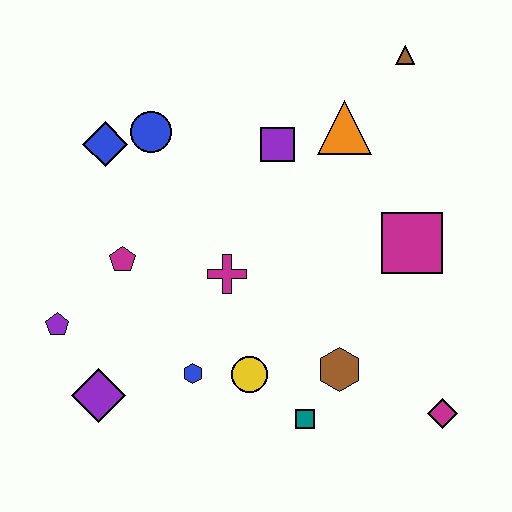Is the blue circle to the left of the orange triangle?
Yes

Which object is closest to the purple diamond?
The purple pentagon is closest to the purple diamond.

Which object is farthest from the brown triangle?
The purple diamond is farthest from the brown triangle.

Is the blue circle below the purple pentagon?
No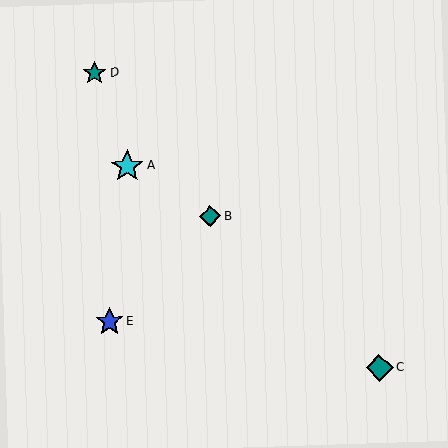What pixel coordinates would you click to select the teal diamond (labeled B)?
Click at (210, 216) to select the teal diamond B.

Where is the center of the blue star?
The center of the blue star is at (110, 322).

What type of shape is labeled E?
Shape E is a blue star.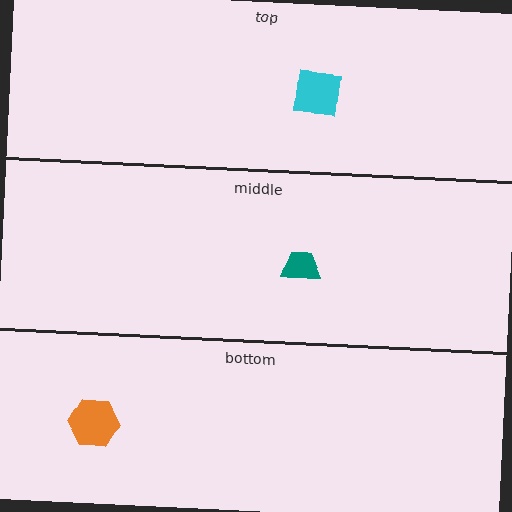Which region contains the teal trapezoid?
The middle region.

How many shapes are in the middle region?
1.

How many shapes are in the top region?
1.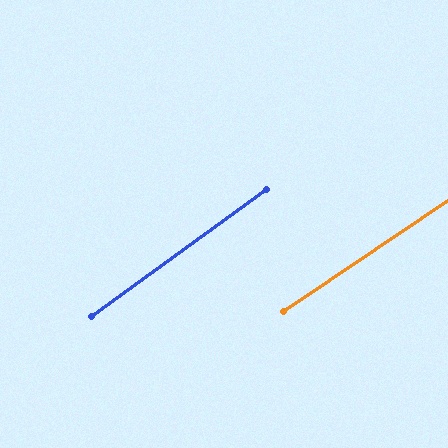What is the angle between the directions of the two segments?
Approximately 2 degrees.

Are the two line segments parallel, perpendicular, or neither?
Parallel — their directions differ by only 1.7°.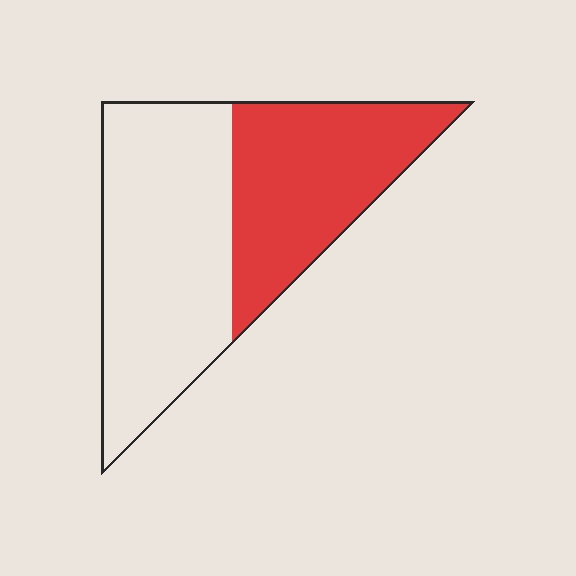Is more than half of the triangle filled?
No.